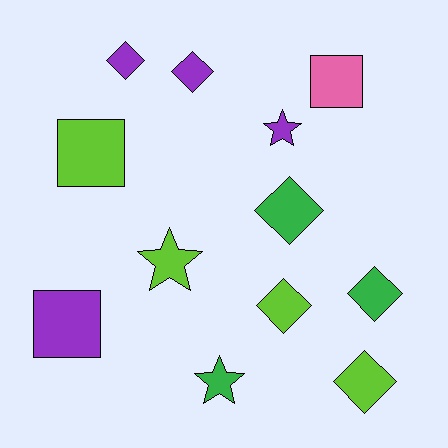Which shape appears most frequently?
Diamond, with 6 objects.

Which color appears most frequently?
Lime, with 4 objects.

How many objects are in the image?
There are 12 objects.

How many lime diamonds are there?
There are 2 lime diamonds.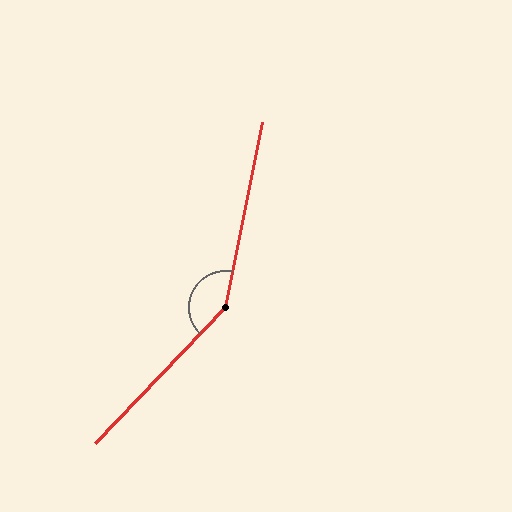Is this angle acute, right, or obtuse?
It is obtuse.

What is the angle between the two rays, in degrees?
Approximately 147 degrees.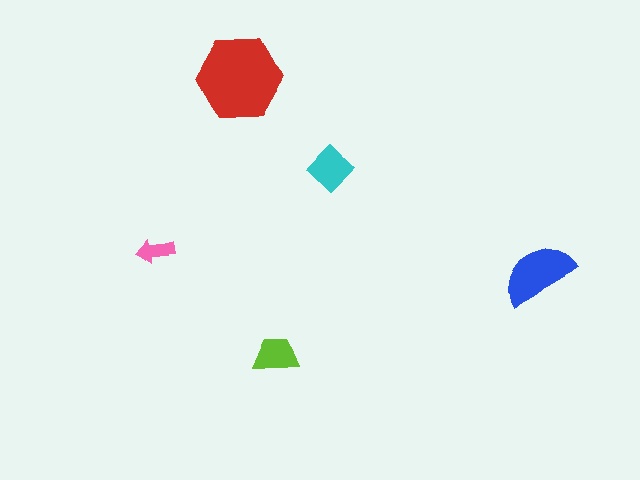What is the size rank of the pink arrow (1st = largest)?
5th.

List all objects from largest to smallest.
The red hexagon, the blue semicircle, the cyan diamond, the lime trapezoid, the pink arrow.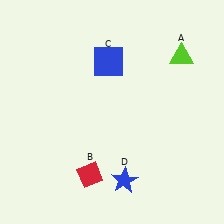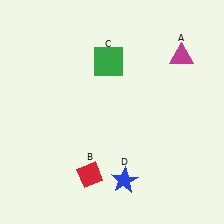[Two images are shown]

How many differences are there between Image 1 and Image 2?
There are 2 differences between the two images.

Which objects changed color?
A changed from lime to magenta. C changed from blue to green.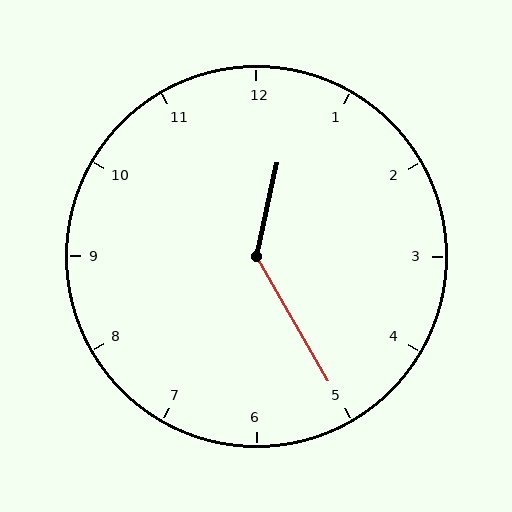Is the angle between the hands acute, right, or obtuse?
It is obtuse.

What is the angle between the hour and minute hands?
Approximately 138 degrees.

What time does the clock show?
12:25.